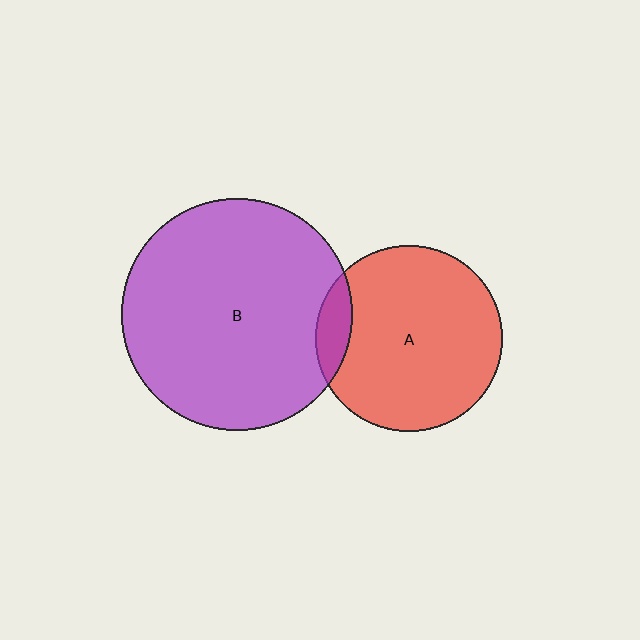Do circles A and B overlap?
Yes.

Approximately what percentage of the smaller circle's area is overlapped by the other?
Approximately 10%.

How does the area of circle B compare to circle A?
Approximately 1.5 times.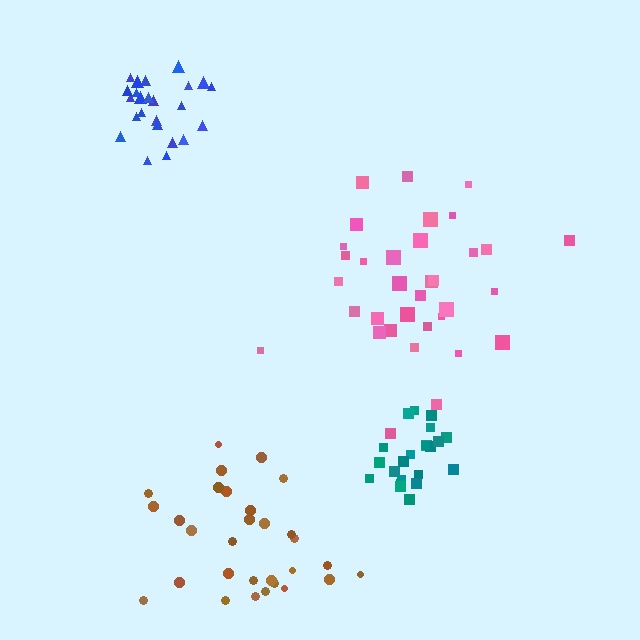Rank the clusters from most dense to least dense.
teal, blue, pink, brown.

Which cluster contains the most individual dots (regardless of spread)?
Pink (34).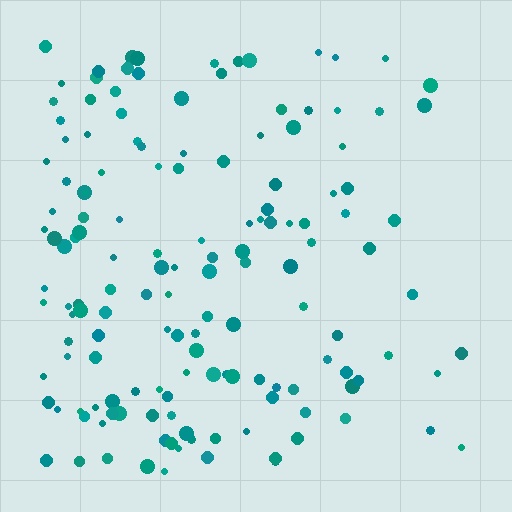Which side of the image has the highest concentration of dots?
The left.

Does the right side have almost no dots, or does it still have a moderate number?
Still a moderate number, just noticeably fewer than the left.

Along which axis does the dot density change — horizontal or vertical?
Horizontal.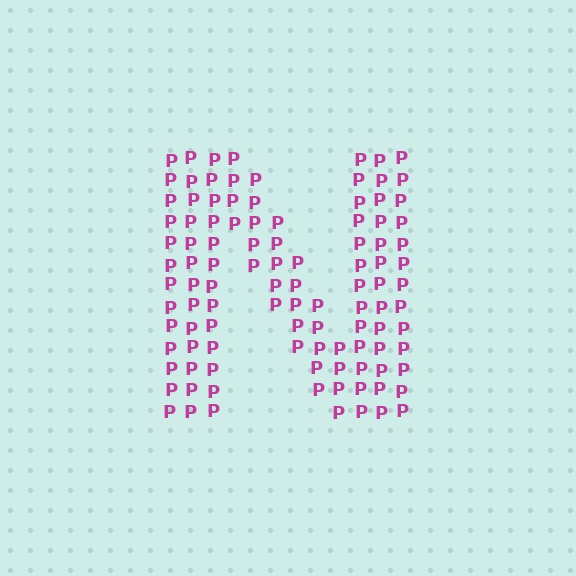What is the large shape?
The large shape is the letter N.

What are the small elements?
The small elements are letter P's.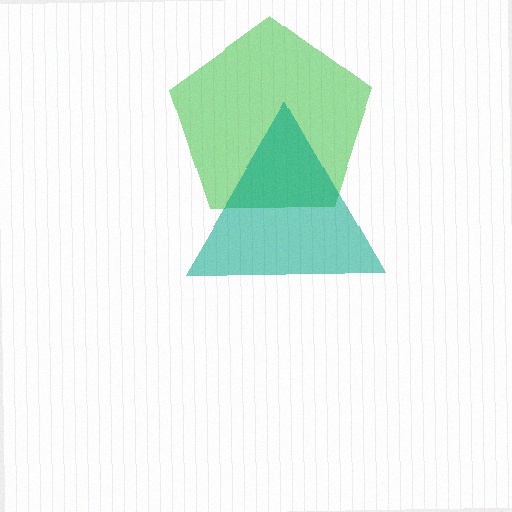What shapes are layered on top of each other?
The layered shapes are: a green pentagon, a teal triangle.